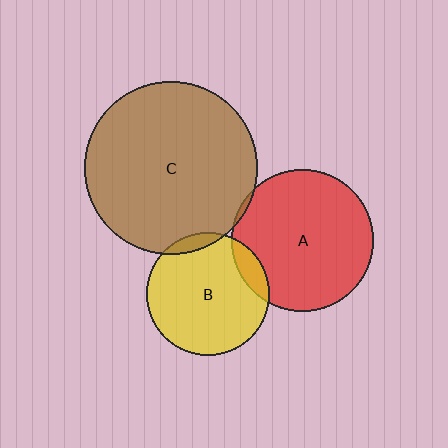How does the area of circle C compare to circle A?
Approximately 1.5 times.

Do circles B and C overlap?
Yes.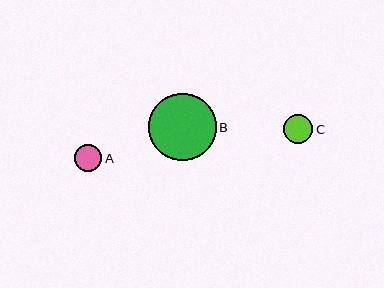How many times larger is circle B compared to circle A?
Circle B is approximately 2.5 times the size of circle A.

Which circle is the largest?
Circle B is the largest with a size of approximately 67 pixels.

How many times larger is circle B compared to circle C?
Circle B is approximately 2.3 times the size of circle C.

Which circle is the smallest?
Circle A is the smallest with a size of approximately 27 pixels.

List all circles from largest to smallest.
From largest to smallest: B, C, A.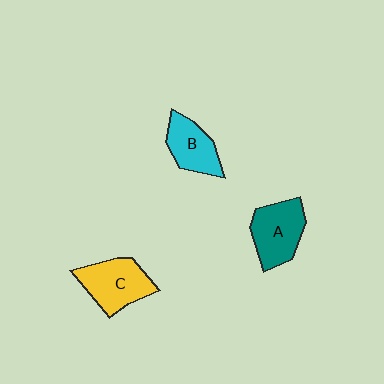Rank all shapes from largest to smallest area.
From largest to smallest: C (yellow), A (teal), B (cyan).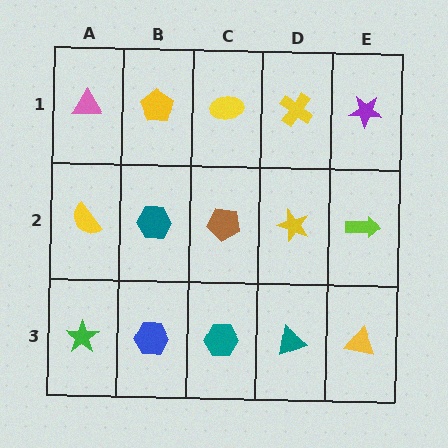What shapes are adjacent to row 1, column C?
A brown pentagon (row 2, column C), a yellow pentagon (row 1, column B), a yellow cross (row 1, column D).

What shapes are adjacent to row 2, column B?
A yellow pentagon (row 1, column B), a blue hexagon (row 3, column B), a yellow semicircle (row 2, column A), a brown pentagon (row 2, column C).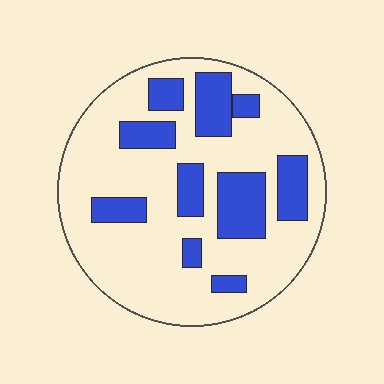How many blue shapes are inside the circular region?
10.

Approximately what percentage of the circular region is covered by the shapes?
Approximately 25%.